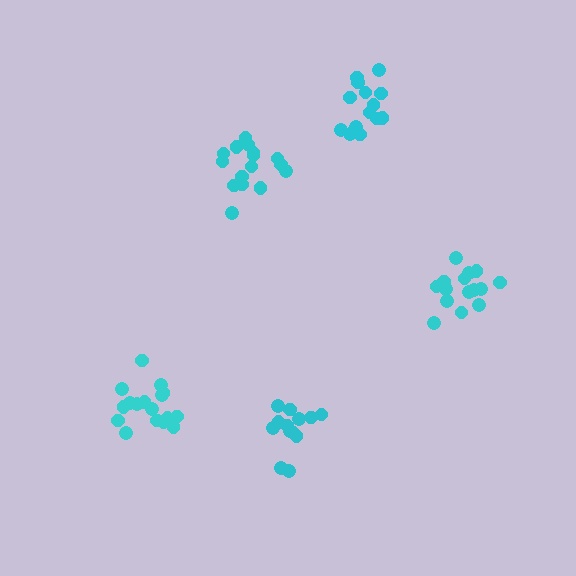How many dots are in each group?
Group 1: 16 dots, Group 2: 17 dots, Group 3: 14 dots, Group 4: 15 dots, Group 5: 13 dots (75 total).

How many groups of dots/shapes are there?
There are 5 groups.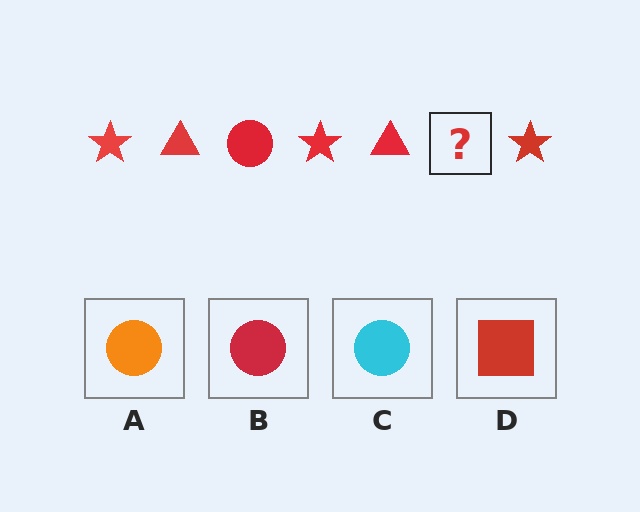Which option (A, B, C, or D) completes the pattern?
B.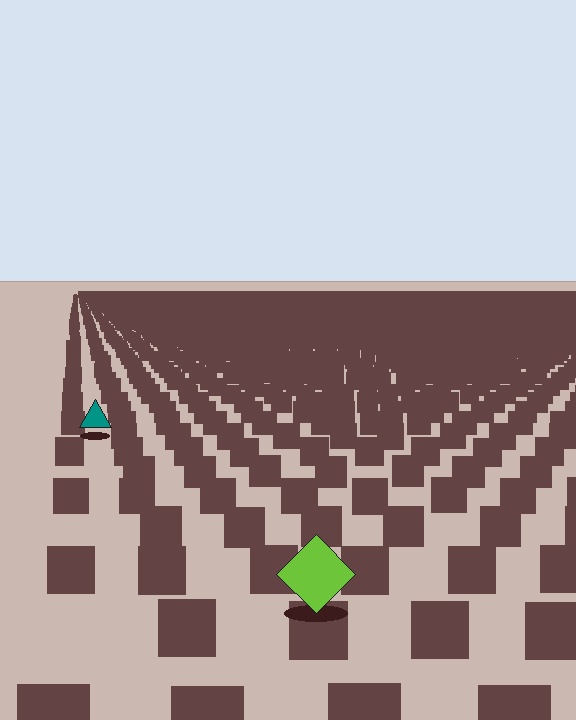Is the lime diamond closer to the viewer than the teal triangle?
Yes. The lime diamond is closer — you can tell from the texture gradient: the ground texture is coarser near it.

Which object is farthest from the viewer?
The teal triangle is farthest from the viewer. It appears smaller and the ground texture around it is denser.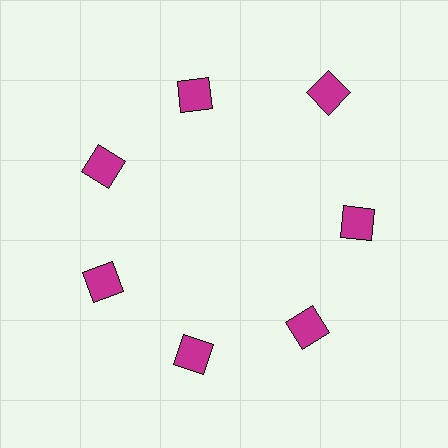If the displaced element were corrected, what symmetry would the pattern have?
It would have 7-fold rotational symmetry — the pattern would map onto itself every 51 degrees.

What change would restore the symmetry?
The symmetry would be restored by moving it inward, back onto the ring so that all 7 squares sit at equal angles and equal distance from the center.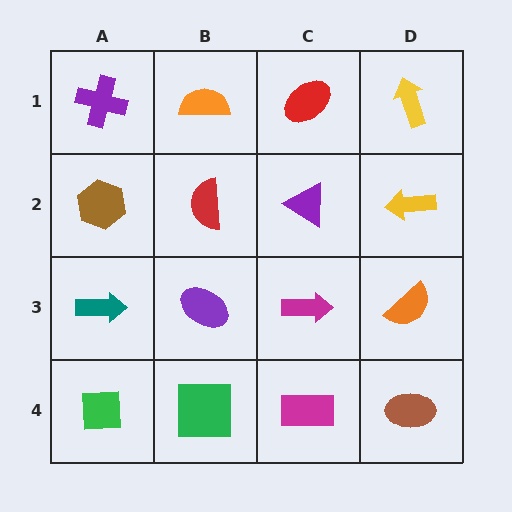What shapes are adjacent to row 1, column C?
A purple triangle (row 2, column C), an orange semicircle (row 1, column B), a yellow arrow (row 1, column D).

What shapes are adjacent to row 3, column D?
A yellow arrow (row 2, column D), a brown ellipse (row 4, column D), a magenta arrow (row 3, column C).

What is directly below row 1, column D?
A yellow arrow.